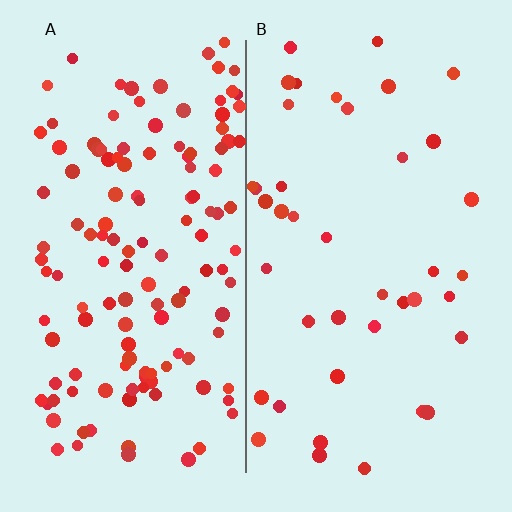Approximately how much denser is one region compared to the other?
Approximately 3.3× — region A over region B.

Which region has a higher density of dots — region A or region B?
A (the left).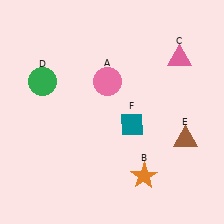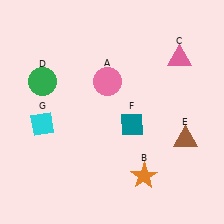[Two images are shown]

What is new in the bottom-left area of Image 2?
A cyan diamond (G) was added in the bottom-left area of Image 2.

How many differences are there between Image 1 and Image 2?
There is 1 difference between the two images.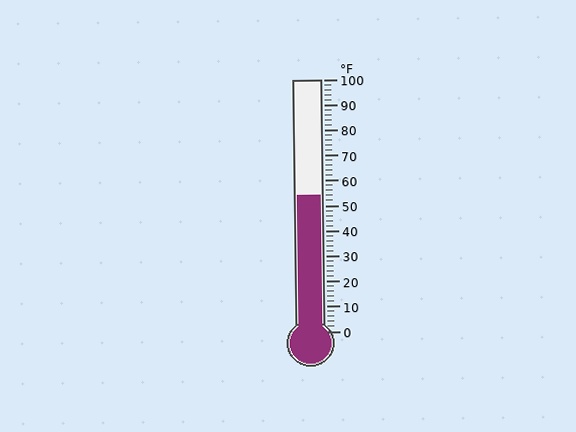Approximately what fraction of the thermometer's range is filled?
The thermometer is filled to approximately 55% of its range.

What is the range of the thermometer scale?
The thermometer scale ranges from 0°F to 100°F.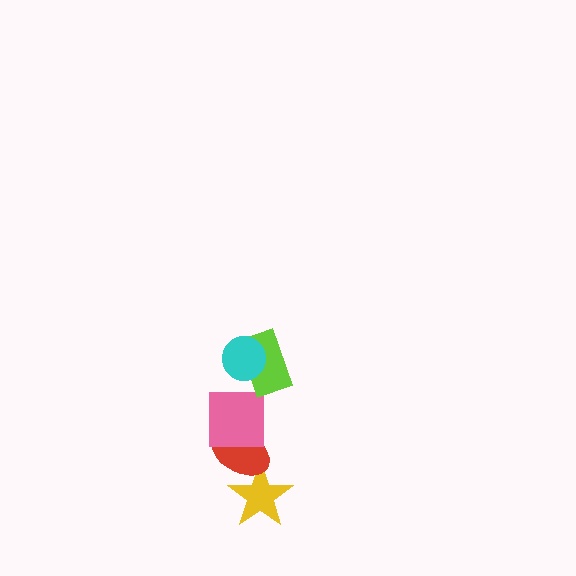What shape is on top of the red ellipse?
The pink square is on top of the red ellipse.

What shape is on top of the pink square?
The lime rectangle is on top of the pink square.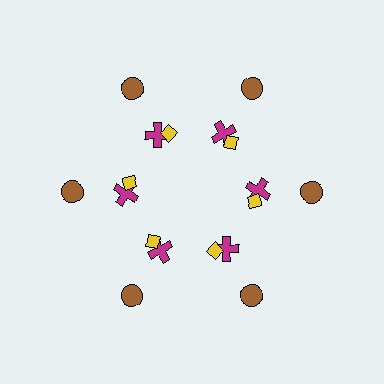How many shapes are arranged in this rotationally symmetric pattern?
There are 18 shapes, arranged in 6 groups of 3.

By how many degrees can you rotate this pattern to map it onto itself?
The pattern maps onto itself every 60 degrees of rotation.